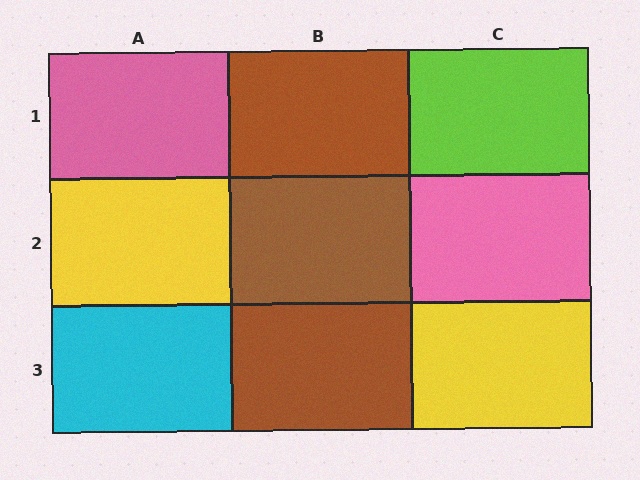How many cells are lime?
1 cell is lime.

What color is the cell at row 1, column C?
Lime.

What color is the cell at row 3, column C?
Yellow.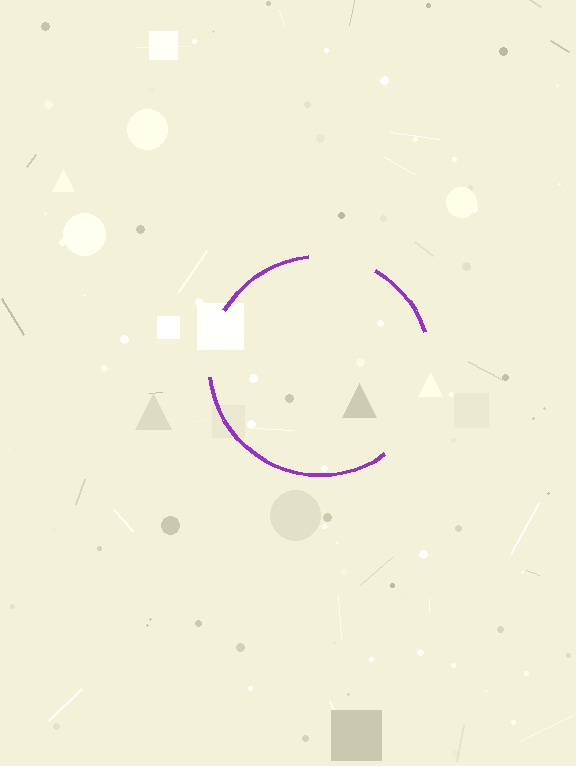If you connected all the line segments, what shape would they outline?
They would outline a circle.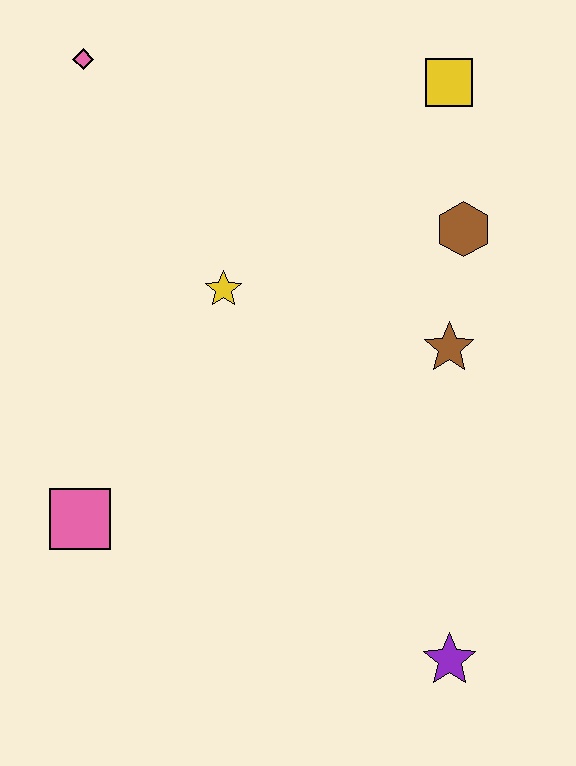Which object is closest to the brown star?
The brown hexagon is closest to the brown star.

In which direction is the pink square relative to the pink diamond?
The pink square is below the pink diamond.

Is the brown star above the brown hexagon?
No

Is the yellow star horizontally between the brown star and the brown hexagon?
No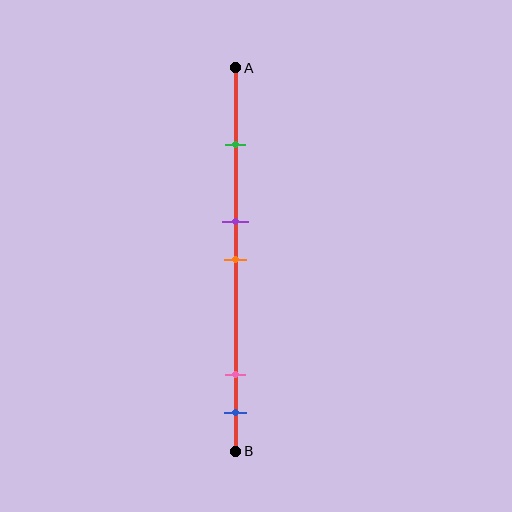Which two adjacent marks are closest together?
The purple and orange marks are the closest adjacent pair.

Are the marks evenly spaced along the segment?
No, the marks are not evenly spaced.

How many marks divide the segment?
There are 5 marks dividing the segment.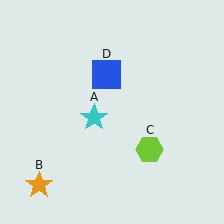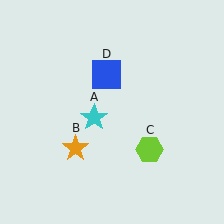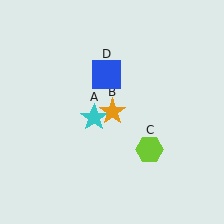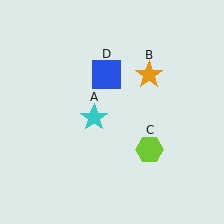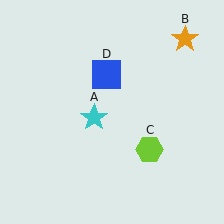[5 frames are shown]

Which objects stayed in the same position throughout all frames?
Cyan star (object A) and lime hexagon (object C) and blue square (object D) remained stationary.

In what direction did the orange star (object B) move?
The orange star (object B) moved up and to the right.